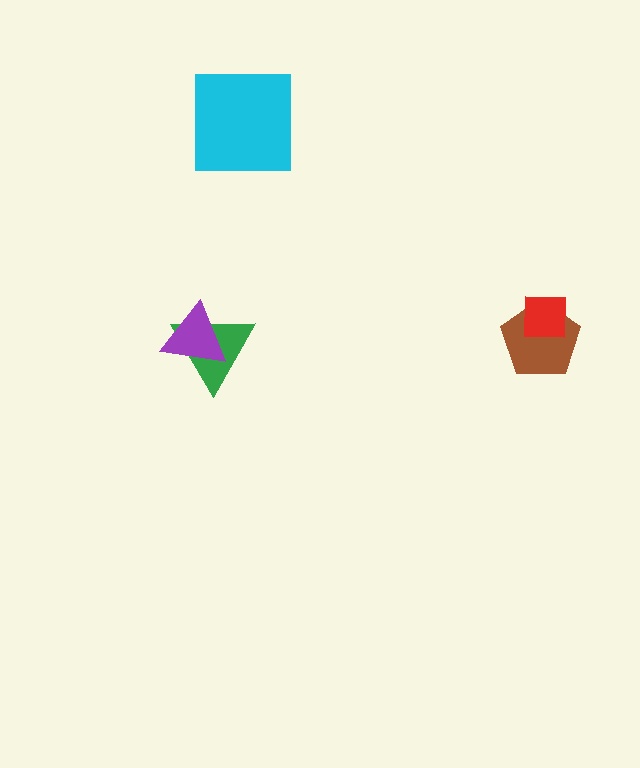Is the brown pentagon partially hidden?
Yes, it is partially covered by another shape.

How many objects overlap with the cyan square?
0 objects overlap with the cyan square.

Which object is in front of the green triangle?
The purple triangle is in front of the green triangle.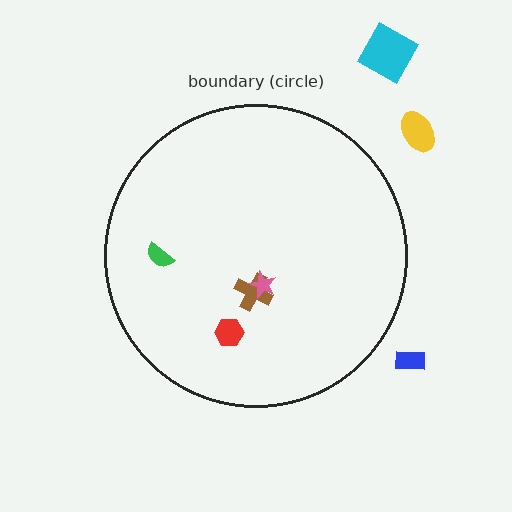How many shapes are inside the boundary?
4 inside, 3 outside.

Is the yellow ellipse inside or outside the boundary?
Outside.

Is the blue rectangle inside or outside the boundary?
Outside.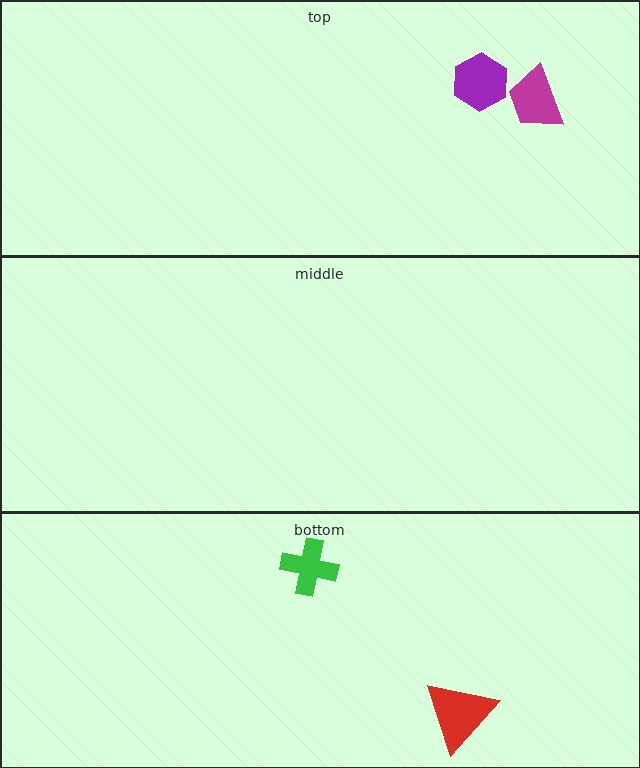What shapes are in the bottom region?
The red triangle, the green cross.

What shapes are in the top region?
The magenta trapezoid, the purple hexagon.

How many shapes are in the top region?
2.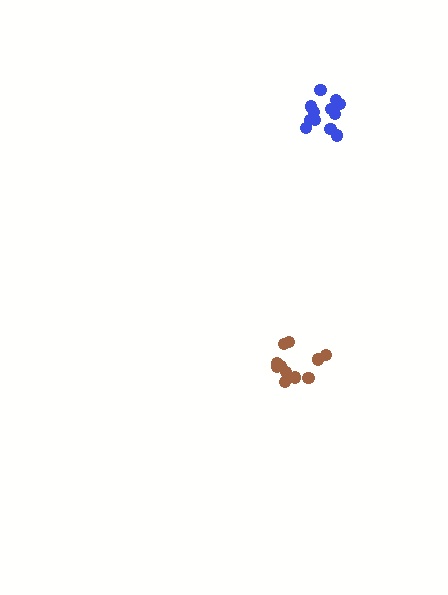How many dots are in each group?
Group 1: 12 dots, Group 2: 12 dots (24 total).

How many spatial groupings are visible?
There are 2 spatial groupings.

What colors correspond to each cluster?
The clusters are colored: brown, blue.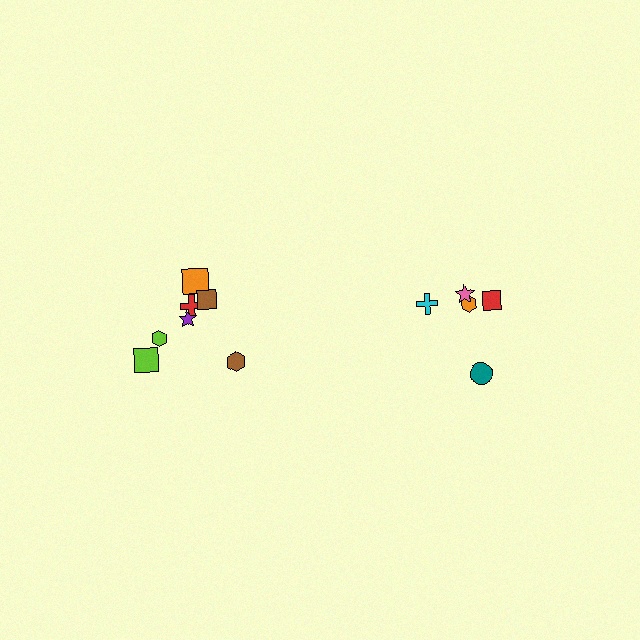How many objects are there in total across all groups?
There are 12 objects.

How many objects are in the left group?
There are 7 objects.